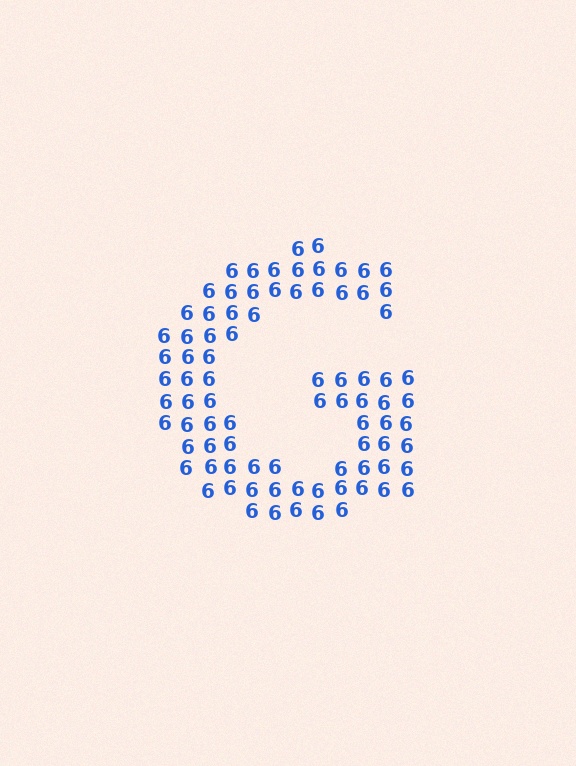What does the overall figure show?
The overall figure shows the letter G.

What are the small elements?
The small elements are digit 6's.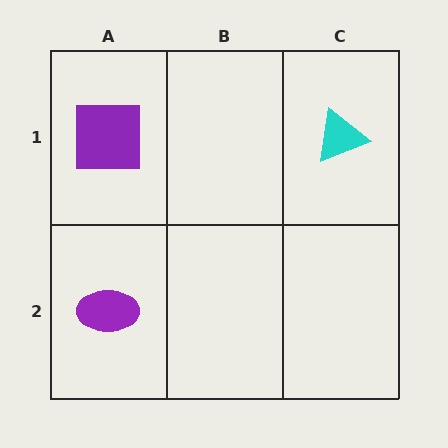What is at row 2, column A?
A purple ellipse.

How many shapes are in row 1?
2 shapes.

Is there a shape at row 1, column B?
No, that cell is empty.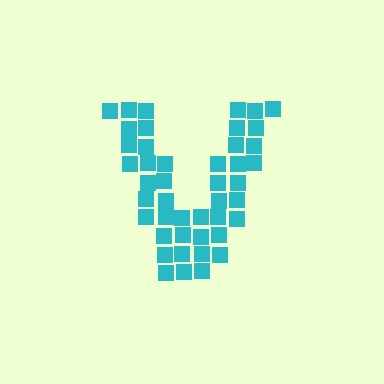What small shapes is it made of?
It is made of small squares.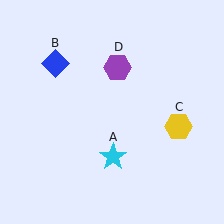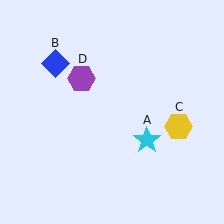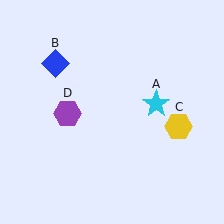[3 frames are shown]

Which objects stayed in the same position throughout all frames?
Blue diamond (object B) and yellow hexagon (object C) remained stationary.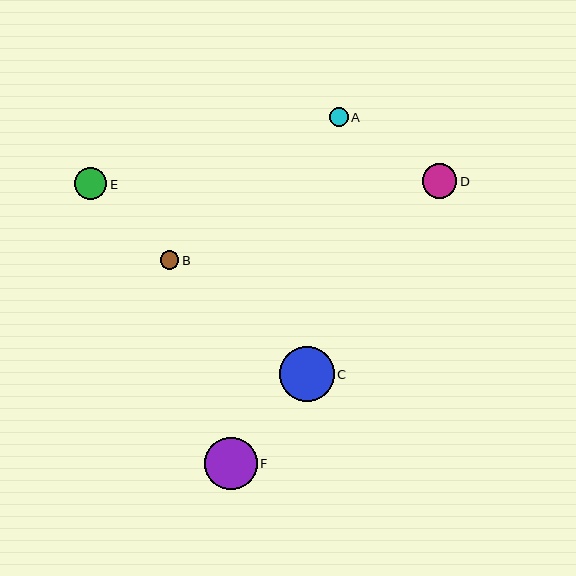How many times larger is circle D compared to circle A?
Circle D is approximately 1.8 times the size of circle A.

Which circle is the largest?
Circle C is the largest with a size of approximately 55 pixels.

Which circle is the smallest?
Circle B is the smallest with a size of approximately 19 pixels.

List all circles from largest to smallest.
From largest to smallest: C, F, D, E, A, B.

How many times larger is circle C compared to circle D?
Circle C is approximately 1.6 times the size of circle D.